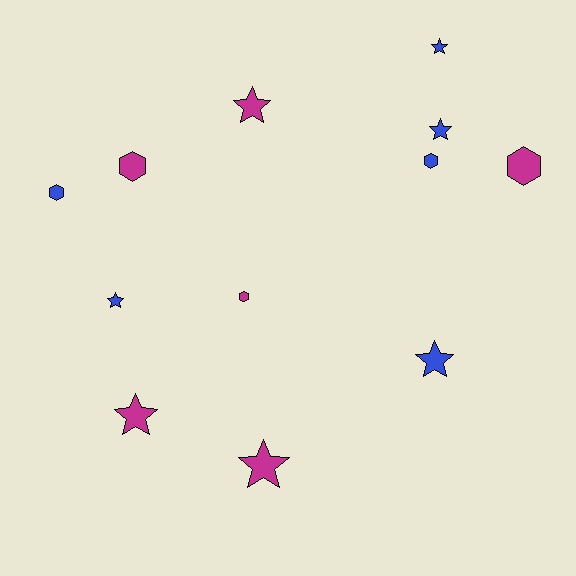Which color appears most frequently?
Blue, with 6 objects.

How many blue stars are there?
There are 4 blue stars.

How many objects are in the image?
There are 12 objects.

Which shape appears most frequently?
Star, with 7 objects.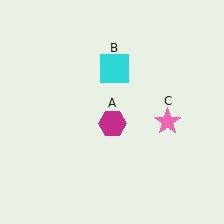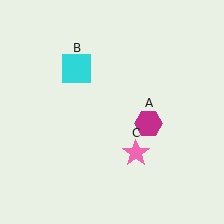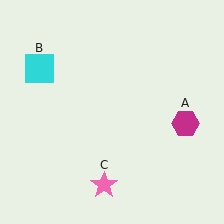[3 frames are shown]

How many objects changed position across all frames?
3 objects changed position: magenta hexagon (object A), cyan square (object B), pink star (object C).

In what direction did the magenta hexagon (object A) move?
The magenta hexagon (object A) moved right.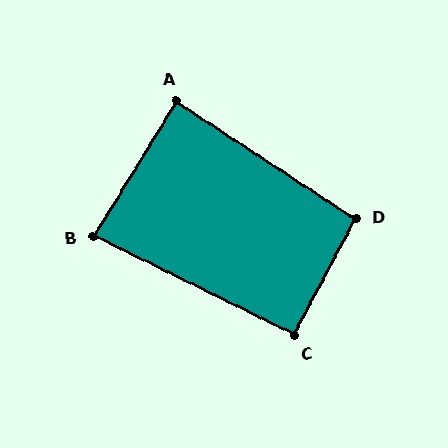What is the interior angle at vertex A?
Approximately 88 degrees (approximately right).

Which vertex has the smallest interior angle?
B, at approximately 84 degrees.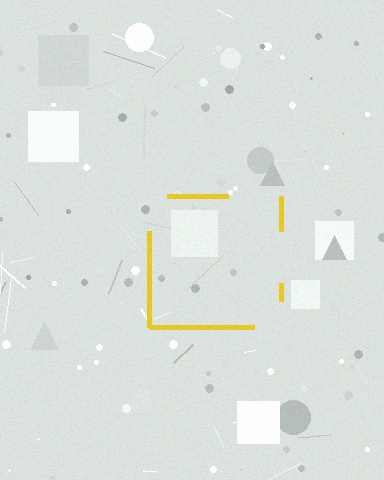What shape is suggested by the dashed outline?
The dashed outline suggests a square.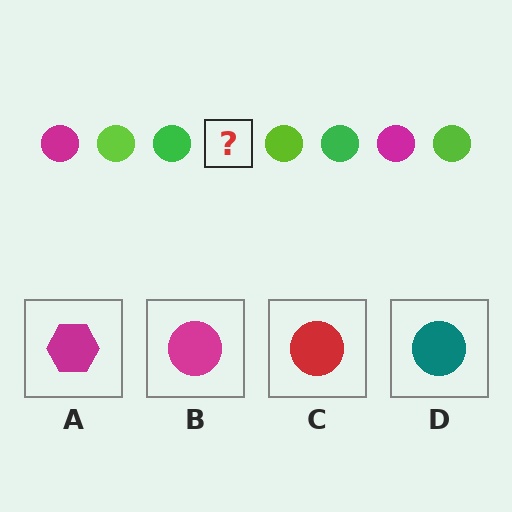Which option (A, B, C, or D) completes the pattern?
B.